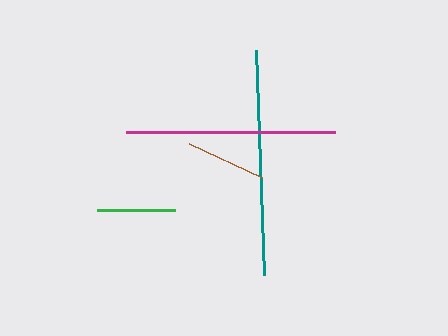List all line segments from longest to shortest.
From longest to shortest: teal, magenta, brown, green.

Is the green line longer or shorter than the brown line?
The brown line is longer than the green line.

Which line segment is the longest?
The teal line is the longest at approximately 225 pixels.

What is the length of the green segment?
The green segment is approximately 79 pixels long.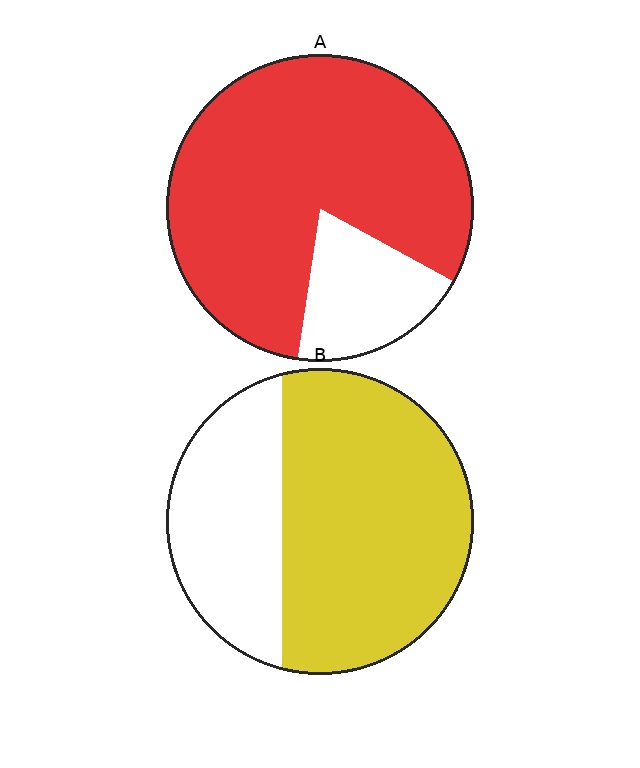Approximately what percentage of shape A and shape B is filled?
A is approximately 80% and B is approximately 65%.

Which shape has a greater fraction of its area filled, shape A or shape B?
Shape A.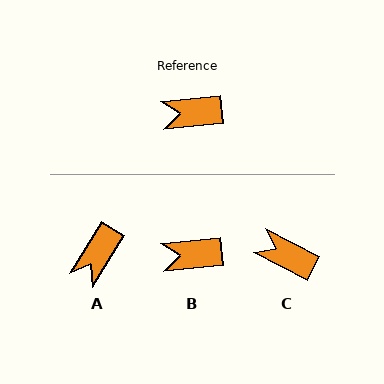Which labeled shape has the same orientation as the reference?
B.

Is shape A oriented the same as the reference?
No, it is off by about 53 degrees.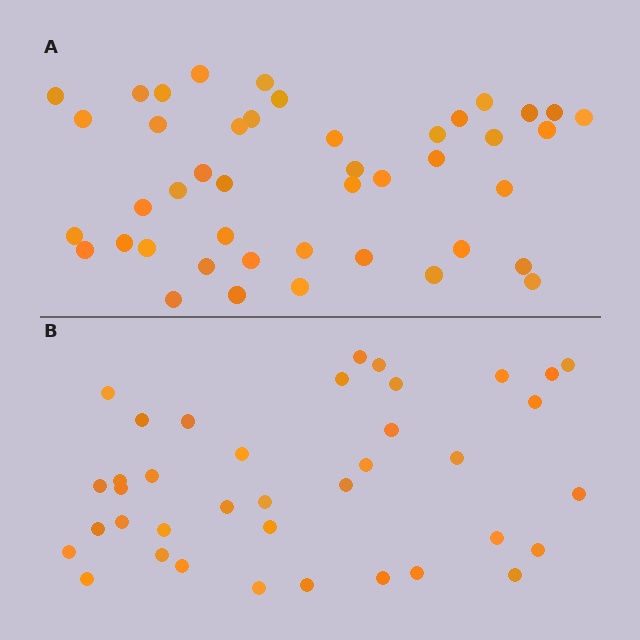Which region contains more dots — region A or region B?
Region A (the top region) has more dots.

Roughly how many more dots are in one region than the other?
Region A has about 6 more dots than region B.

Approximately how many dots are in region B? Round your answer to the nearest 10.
About 40 dots. (The exact count is 38, which rounds to 40.)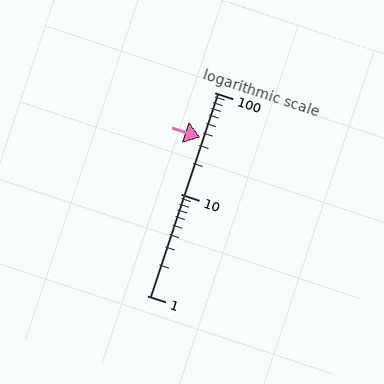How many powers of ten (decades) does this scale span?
The scale spans 2 decades, from 1 to 100.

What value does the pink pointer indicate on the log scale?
The pointer indicates approximately 36.